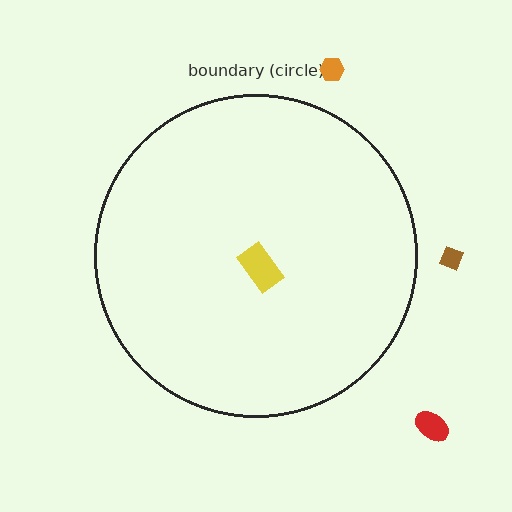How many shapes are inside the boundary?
1 inside, 3 outside.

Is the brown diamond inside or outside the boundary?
Outside.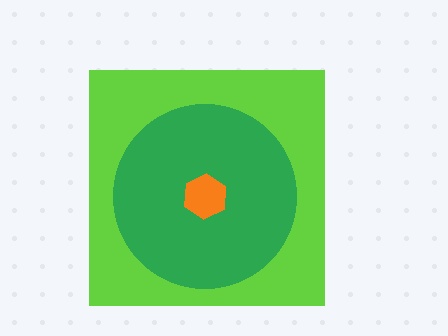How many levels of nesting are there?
3.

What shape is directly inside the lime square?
The green circle.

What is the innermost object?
The orange hexagon.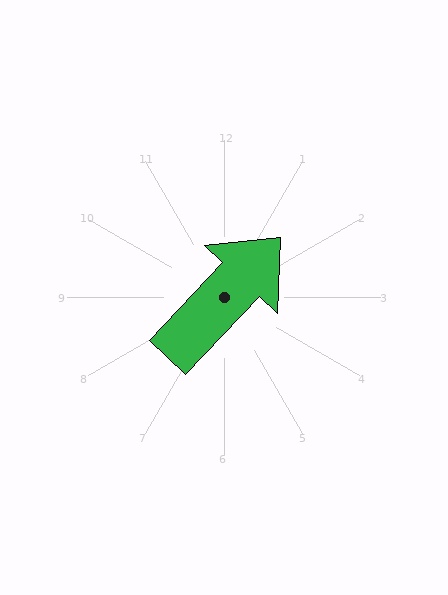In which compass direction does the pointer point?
Northeast.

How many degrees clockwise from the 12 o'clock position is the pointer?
Approximately 43 degrees.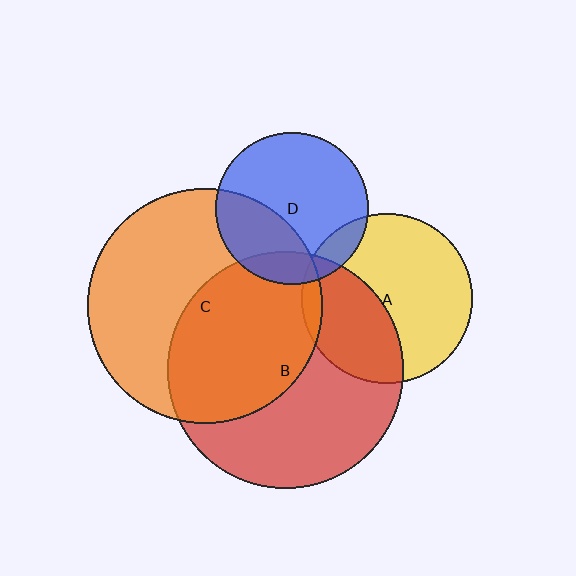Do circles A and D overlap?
Yes.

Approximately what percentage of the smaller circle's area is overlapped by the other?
Approximately 10%.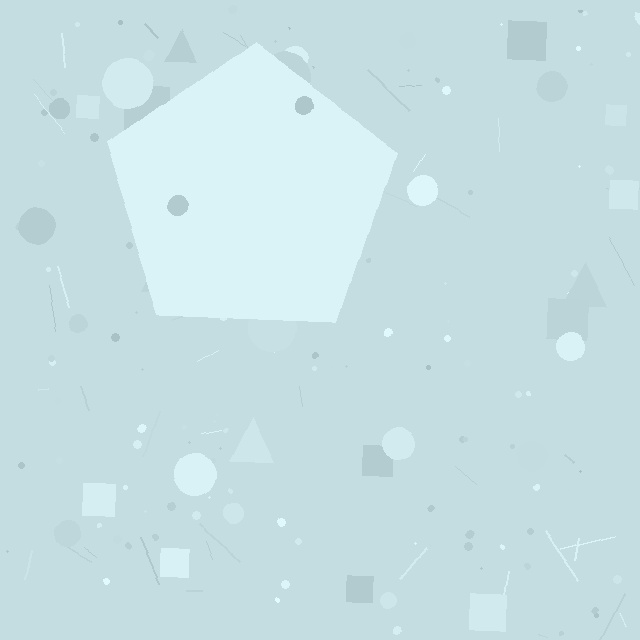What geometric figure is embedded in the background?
A pentagon is embedded in the background.